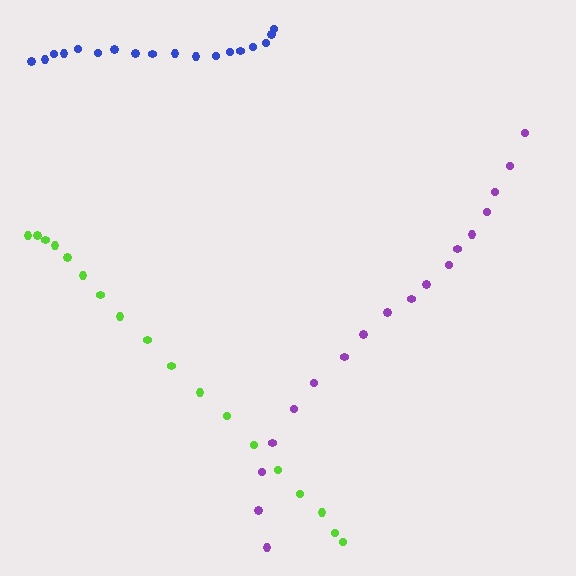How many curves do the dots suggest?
There are 3 distinct paths.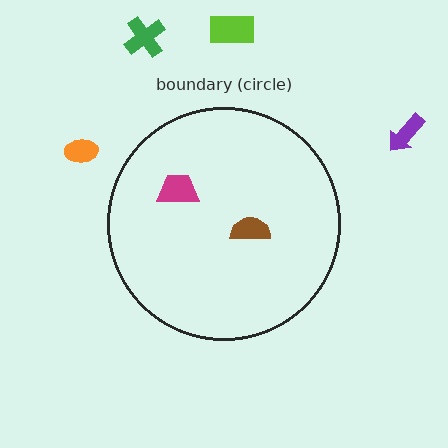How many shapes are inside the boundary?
2 inside, 4 outside.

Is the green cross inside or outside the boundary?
Outside.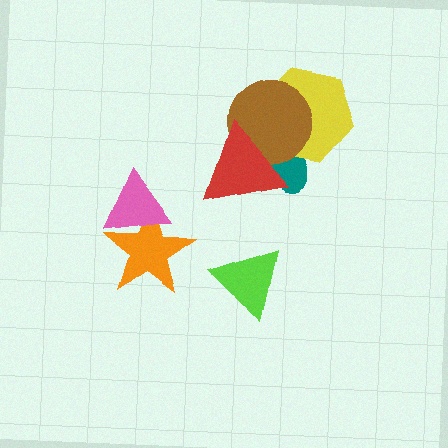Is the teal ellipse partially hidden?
Yes, it is partially covered by another shape.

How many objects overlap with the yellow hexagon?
3 objects overlap with the yellow hexagon.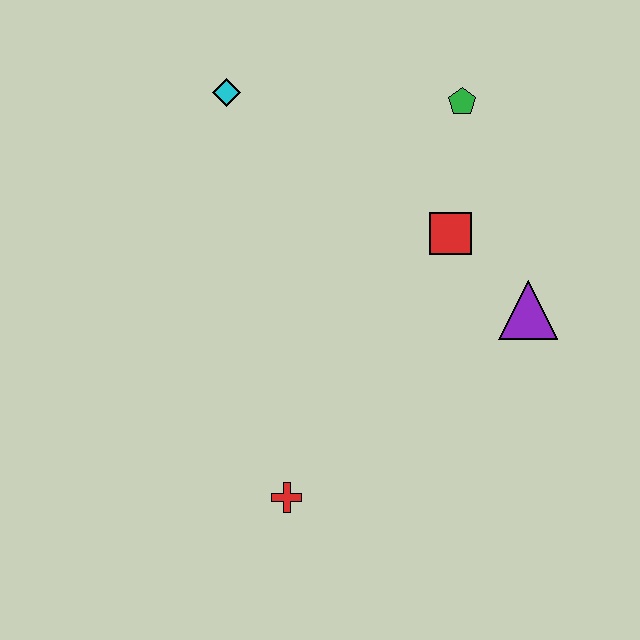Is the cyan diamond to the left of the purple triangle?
Yes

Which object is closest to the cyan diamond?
The green pentagon is closest to the cyan diamond.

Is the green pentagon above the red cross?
Yes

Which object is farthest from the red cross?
The green pentagon is farthest from the red cross.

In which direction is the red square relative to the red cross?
The red square is above the red cross.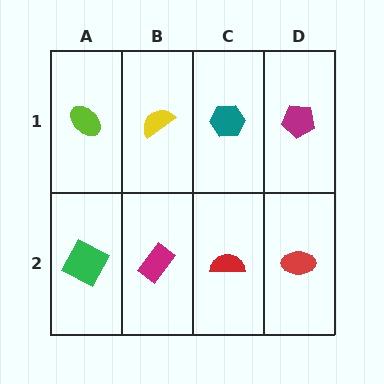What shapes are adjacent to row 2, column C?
A teal hexagon (row 1, column C), a magenta rectangle (row 2, column B), a red ellipse (row 2, column D).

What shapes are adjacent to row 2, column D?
A magenta pentagon (row 1, column D), a red semicircle (row 2, column C).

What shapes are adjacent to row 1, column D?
A red ellipse (row 2, column D), a teal hexagon (row 1, column C).